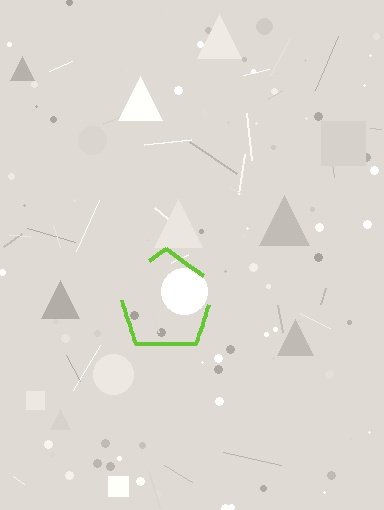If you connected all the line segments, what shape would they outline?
They would outline a pentagon.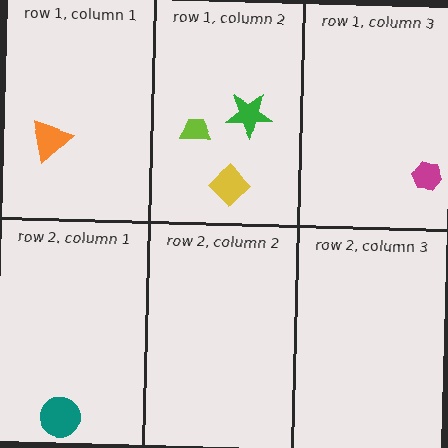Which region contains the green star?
The row 1, column 2 region.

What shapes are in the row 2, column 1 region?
The teal circle.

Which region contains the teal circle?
The row 2, column 1 region.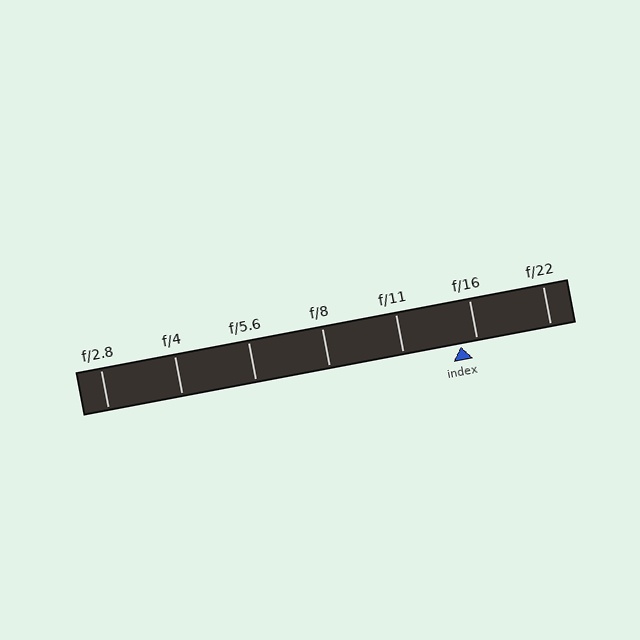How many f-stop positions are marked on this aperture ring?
There are 7 f-stop positions marked.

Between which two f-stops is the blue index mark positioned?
The index mark is between f/11 and f/16.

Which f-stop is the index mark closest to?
The index mark is closest to f/16.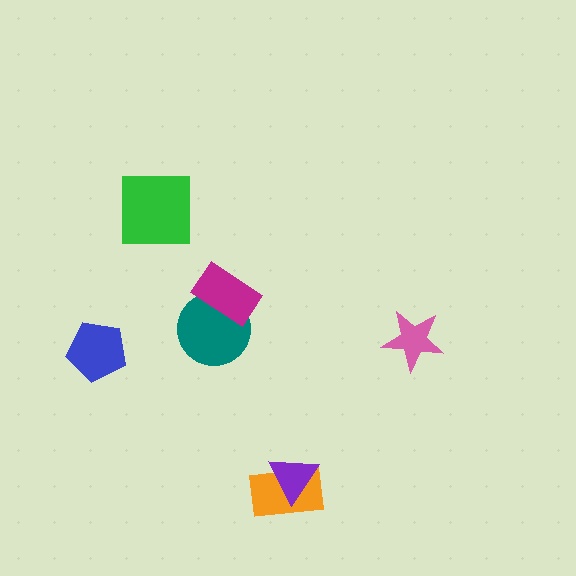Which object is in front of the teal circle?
The magenta rectangle is in front of the teal circle.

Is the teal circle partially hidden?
Yes, it is partially covered by another shape.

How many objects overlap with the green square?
0 objects overlap with the green square.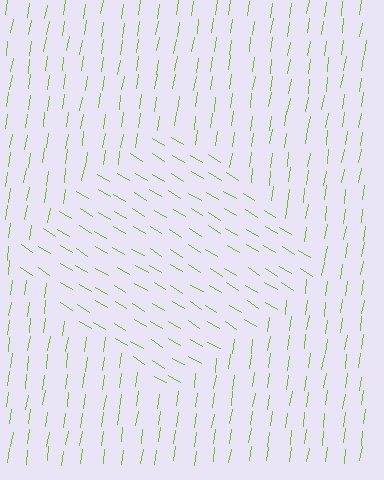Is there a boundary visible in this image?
Yes, there is a texture boundary formed by a change in line orientation.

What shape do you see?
I see a diamond.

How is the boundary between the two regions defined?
The boundary is defined purely by a change in line orientation (approximately 67 degrees difference). All lines are the same color and thickness.